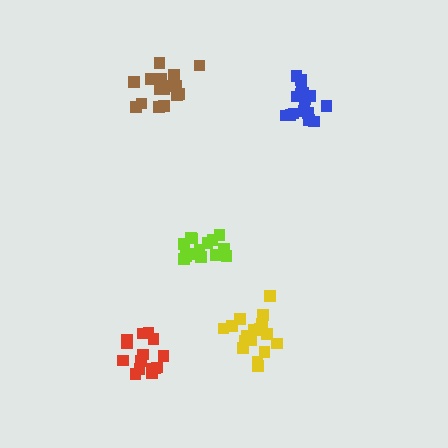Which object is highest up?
The brown cluster is topmost.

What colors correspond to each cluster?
The clusters are colored: lime, brown, red, blue, yellow.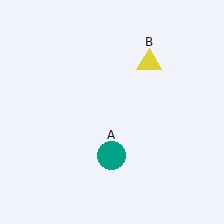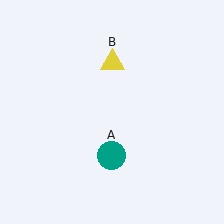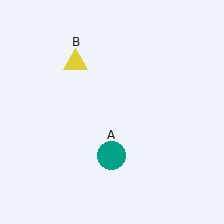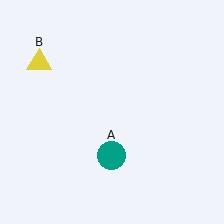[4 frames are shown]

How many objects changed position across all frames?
1 object changed position: yellow triangle (object B).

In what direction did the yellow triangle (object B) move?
The yellow triangle (object B) moved left.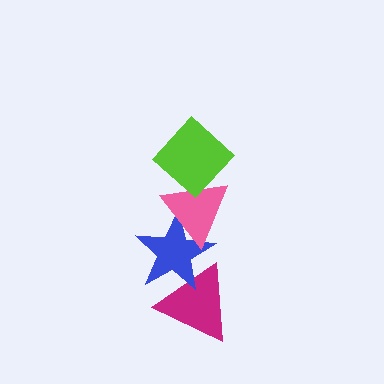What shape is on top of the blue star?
The pink triangle is on top of the blue star.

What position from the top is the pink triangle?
The pink triangle is 2nd from the top.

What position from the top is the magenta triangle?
The magenta triangle is 4th from the top.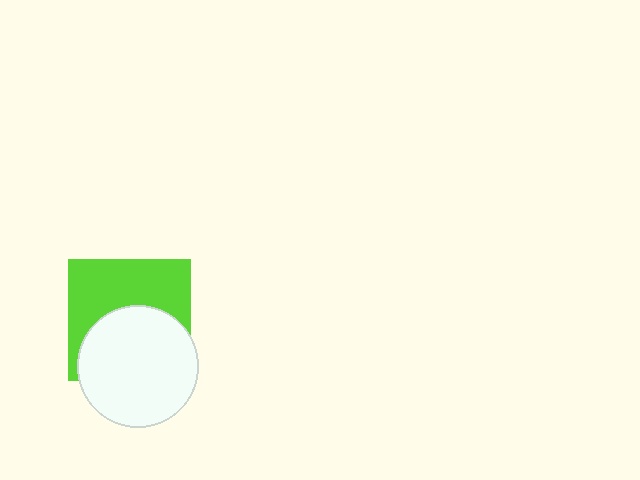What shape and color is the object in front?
The object in front is a white circle.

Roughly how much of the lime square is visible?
About half of it is visible (roughly 51%).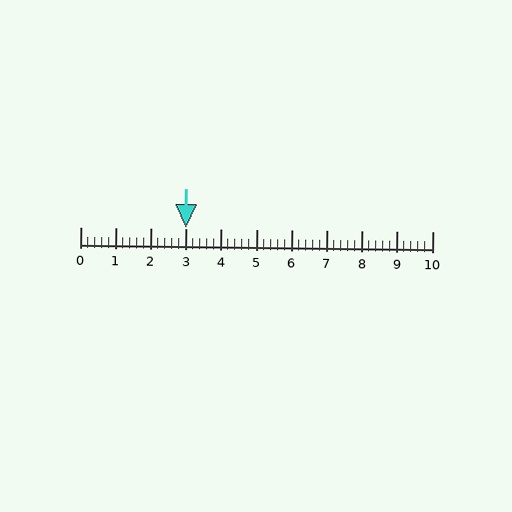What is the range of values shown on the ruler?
The ruler shows values from 0 to 10.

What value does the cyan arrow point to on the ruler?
The cyan arrow points to approximately 3.0.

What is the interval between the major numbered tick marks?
The major tick marks are spaced 1 units apart.